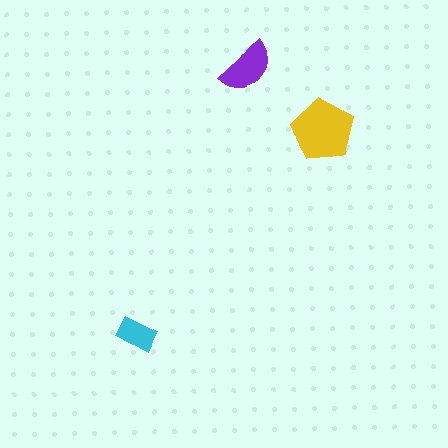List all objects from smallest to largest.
The cyan rectangle, the purple semicircle, the yellow pentagon.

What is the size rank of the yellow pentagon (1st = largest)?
1st.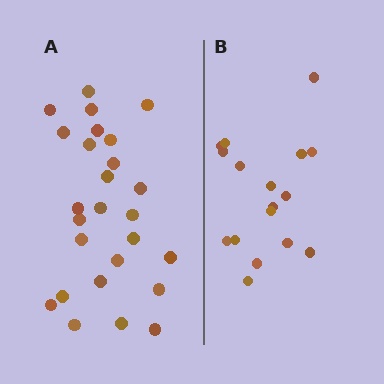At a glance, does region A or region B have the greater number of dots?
Region A (the left region) has more dots.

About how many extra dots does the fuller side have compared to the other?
Region A has roughly 8 or so more dots than region B.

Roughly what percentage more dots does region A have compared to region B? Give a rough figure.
About 55% more.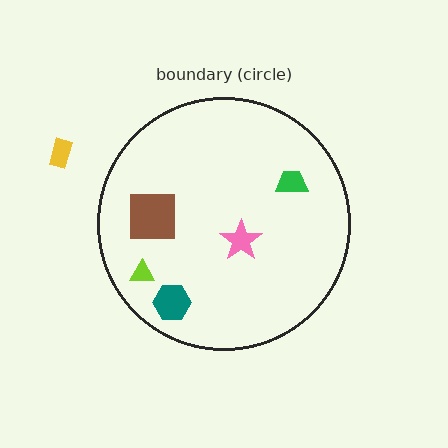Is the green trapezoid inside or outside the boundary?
Inside.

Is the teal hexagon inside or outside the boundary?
Inside.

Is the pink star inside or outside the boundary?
Inside.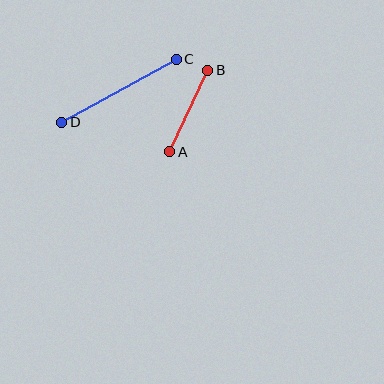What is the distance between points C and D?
The distance is approximately 130 pixels.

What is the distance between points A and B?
The distance is approximately 90 pixels.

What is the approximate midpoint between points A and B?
The midpoint is at approximately (189, 111) pixels.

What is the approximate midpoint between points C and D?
The midpoint is at approximately (119, 91) pixels.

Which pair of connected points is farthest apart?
Points C and D are farthest apart.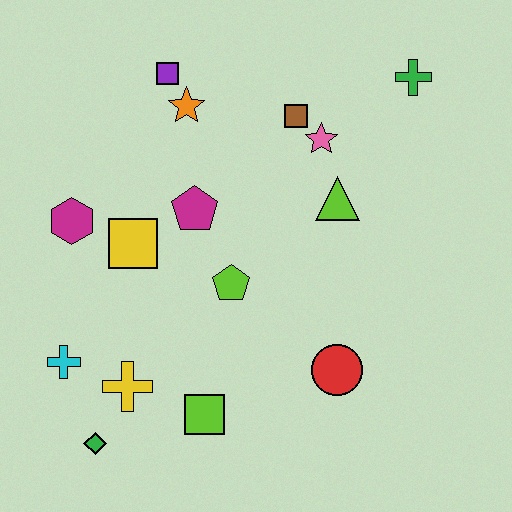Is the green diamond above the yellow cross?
No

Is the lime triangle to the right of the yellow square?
Yes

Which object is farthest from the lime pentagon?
The green cross is farthest from the lime pentagon.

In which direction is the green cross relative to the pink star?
The green cross is to the right of the pink star.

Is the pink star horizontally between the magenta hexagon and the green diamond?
No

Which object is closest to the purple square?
The orange star is closest to the purple square.